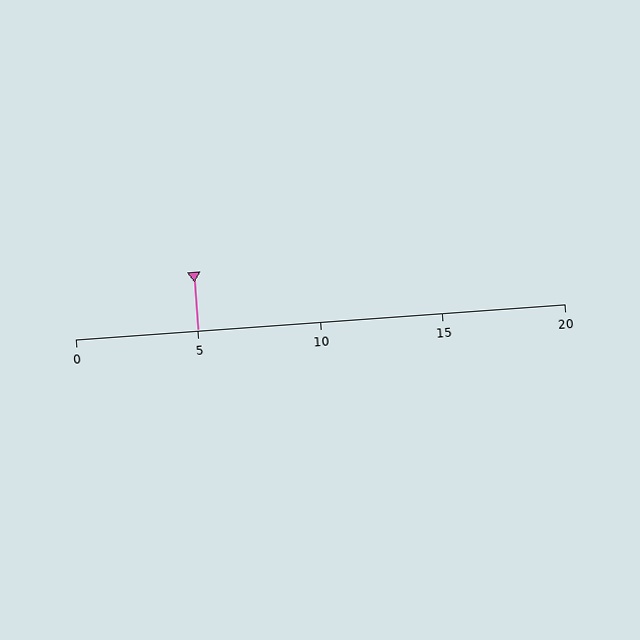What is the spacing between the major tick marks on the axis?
The major ticks are spaced 5 apart.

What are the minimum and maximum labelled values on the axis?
The axis runs from 0 to 20.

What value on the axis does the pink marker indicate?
The marker indicates approximately 5.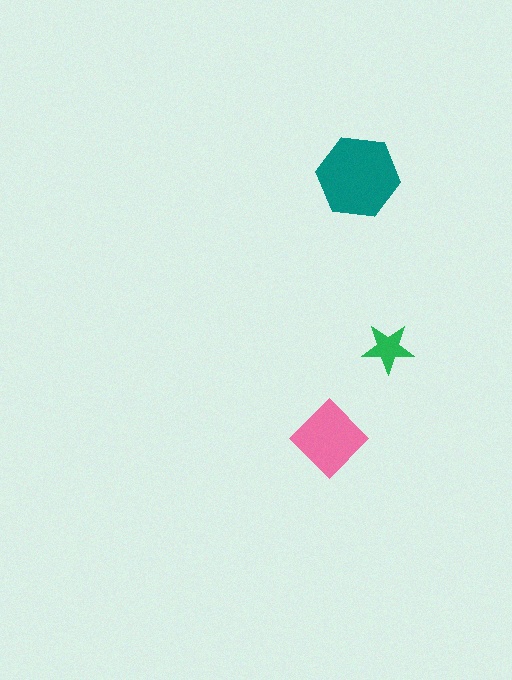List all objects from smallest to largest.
The green star, the pink diamond, the teal hexagon.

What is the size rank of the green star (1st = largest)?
3rd.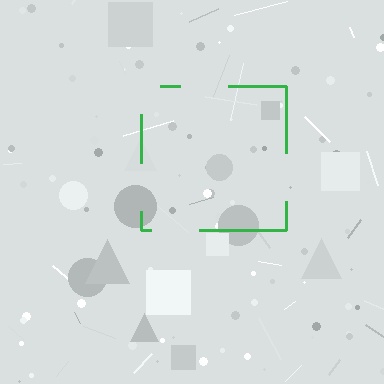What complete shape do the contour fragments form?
The contour fragments form a square.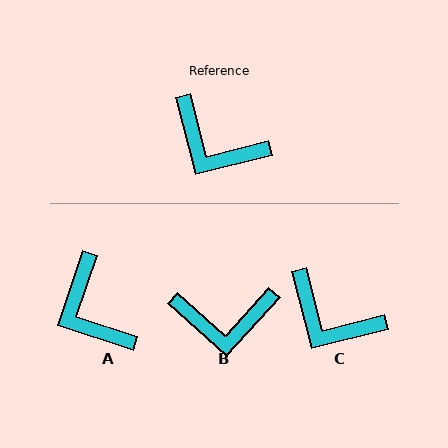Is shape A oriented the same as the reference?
No, it is off by about 33 degrees.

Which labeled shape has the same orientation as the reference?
C.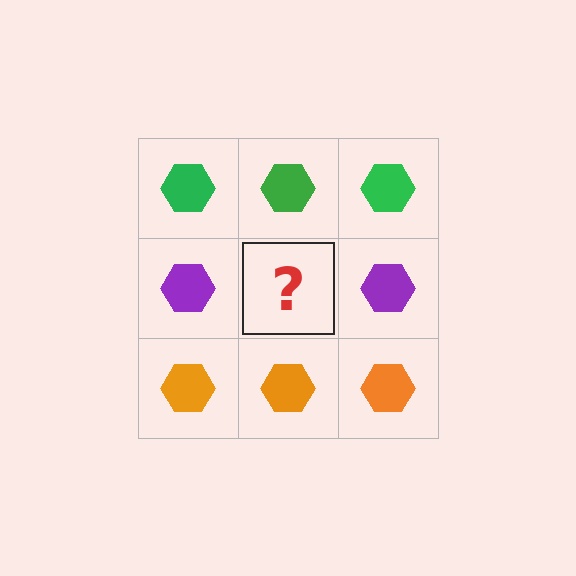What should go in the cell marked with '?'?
The missing cell should contain a purple hexagon.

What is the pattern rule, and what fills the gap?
The rule is that each row has a consistent color. The gap should be filled with a purple hexagon.